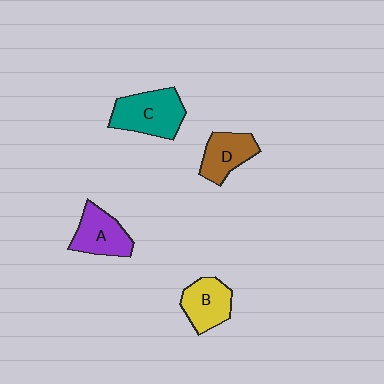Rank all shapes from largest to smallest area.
From largest to smallest: C (teal), A (purple), B (yellow), D (brown).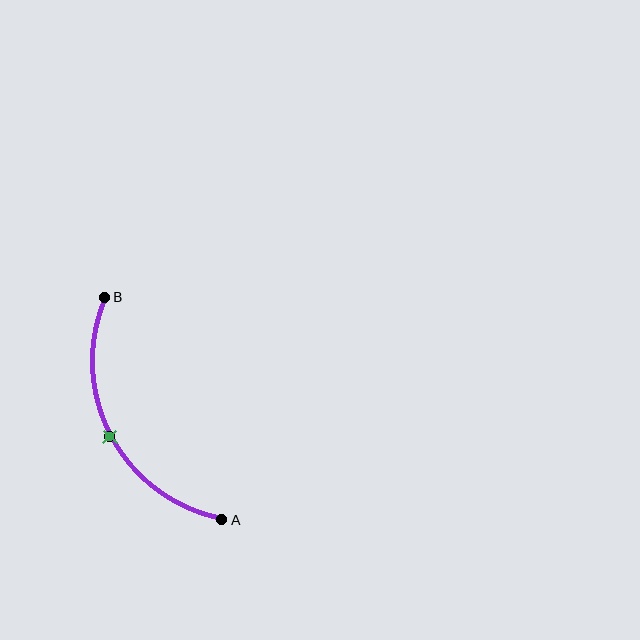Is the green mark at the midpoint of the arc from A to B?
Yes. The green mark lies on the arc at equal arc-length from both A and B — it is the arc midpoint.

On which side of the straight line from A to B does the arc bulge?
The arc bulges to the left of the straight line connecting A and B.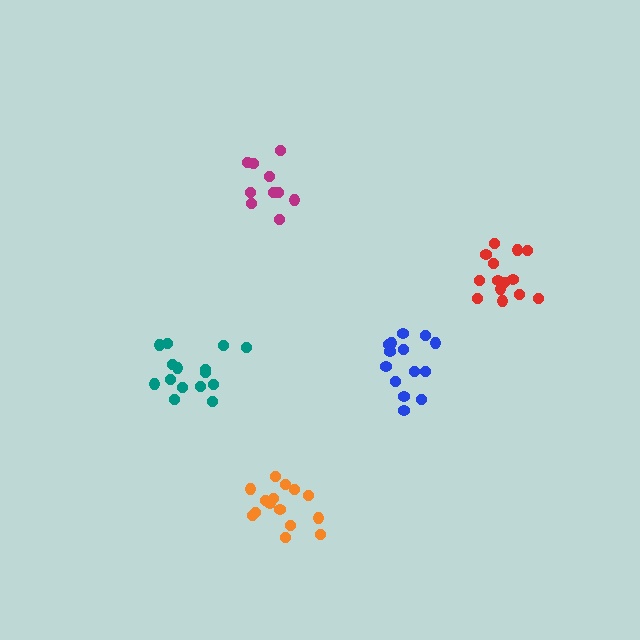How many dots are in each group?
Group 1: 15 dots, Group 2: 15 dots, Group 3: 14 dots, Group 4: 14 dots, Group 5: 10 dots (68 total).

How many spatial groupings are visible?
There are 5 spatial groupings.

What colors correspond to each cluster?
The clusters are colored: teal, orange, red, blue, magenta.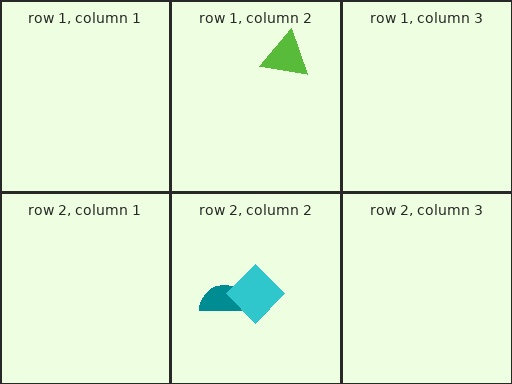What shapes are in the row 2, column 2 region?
The teal semicircle, the cyan diamond.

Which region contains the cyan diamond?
The row 2, column 2 region.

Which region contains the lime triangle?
The row 1, column 2 region.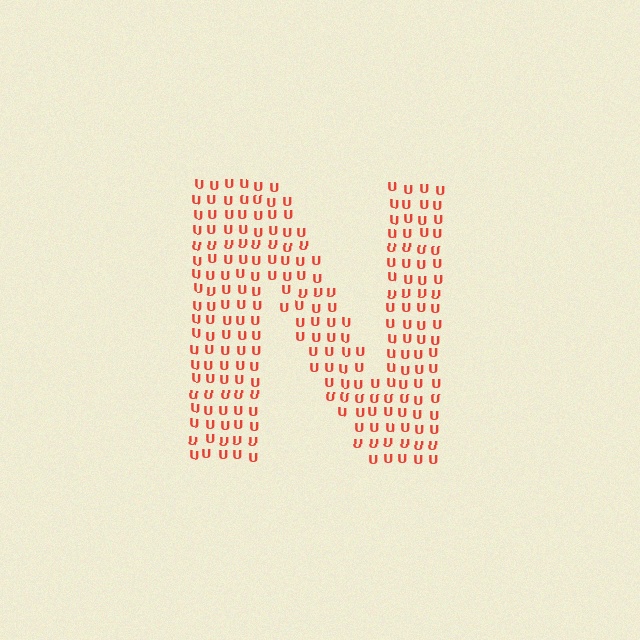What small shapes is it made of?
It is made of small letter U's.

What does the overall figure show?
The overall figure shows the letter N.